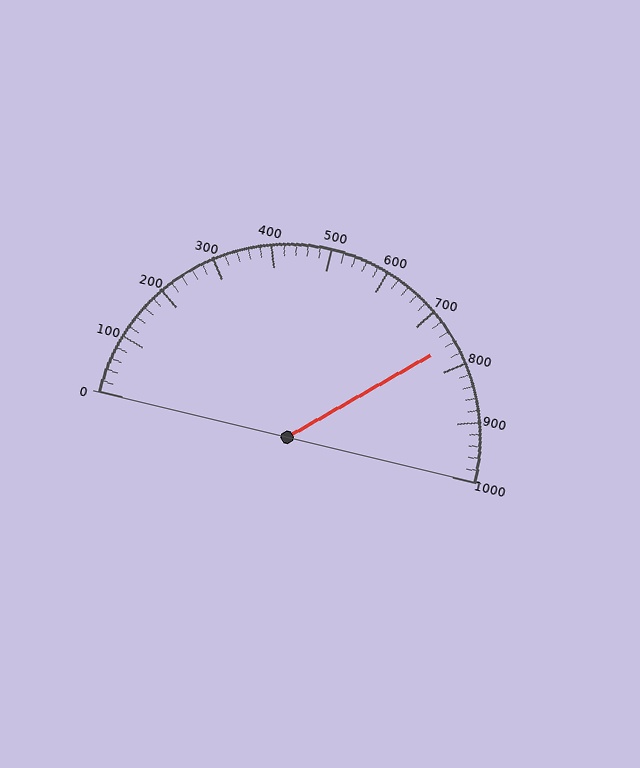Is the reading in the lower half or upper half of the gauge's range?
The reading is in the upper half of the range (0 to 1000).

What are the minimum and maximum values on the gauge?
The gauge ranges from 0 to 1000.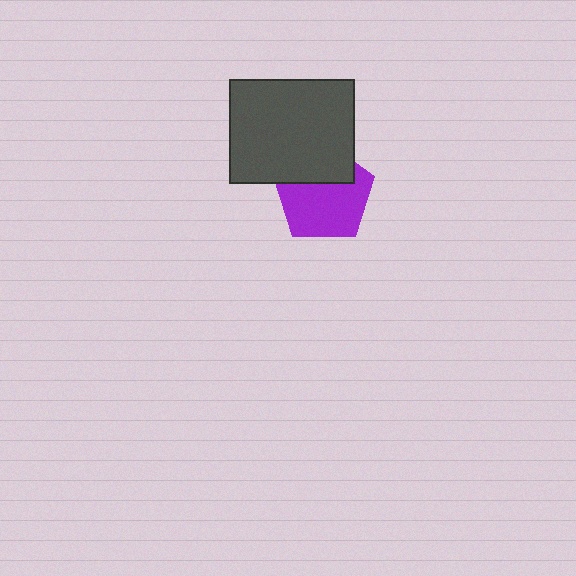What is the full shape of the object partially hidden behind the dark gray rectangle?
The partially hidden object is a purple pentagon.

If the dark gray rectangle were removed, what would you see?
You would see the complete purple pentagon.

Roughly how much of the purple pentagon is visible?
Most of it is visible (roughly 66%).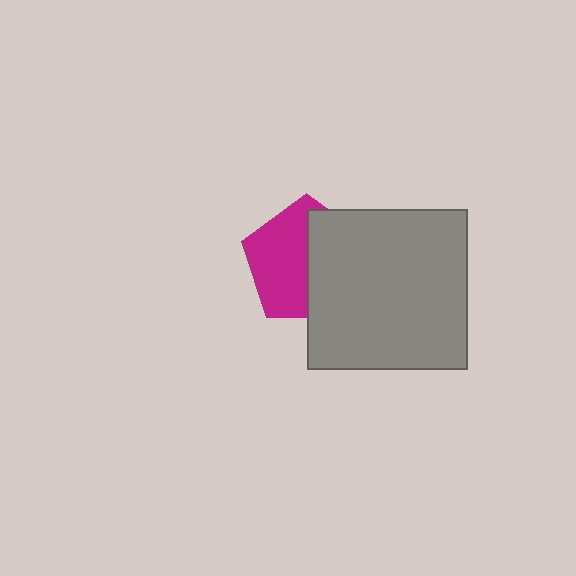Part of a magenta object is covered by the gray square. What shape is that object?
It is a pentagon.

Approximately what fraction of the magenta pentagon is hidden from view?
Roughly 48% of the magenta pentagon is hidden behind the gray square.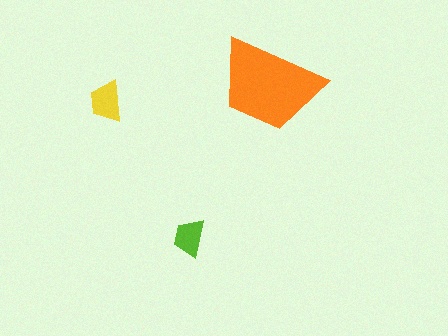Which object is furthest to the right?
The orange trapezoid is rightmost.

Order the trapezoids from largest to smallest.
the orange one, the yellow one, the lime one.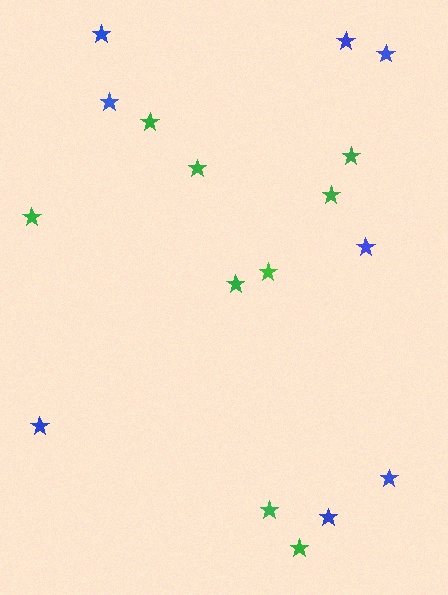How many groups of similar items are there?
There are 2 groups: one group of green stars (9) and one group of blue stars (8).